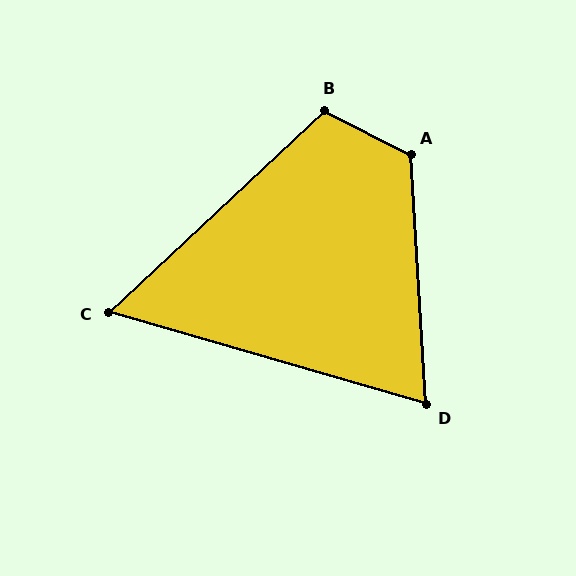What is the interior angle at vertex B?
Approximately 110 degrees (obtuse).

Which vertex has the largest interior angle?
A, at approximately 121 degrees.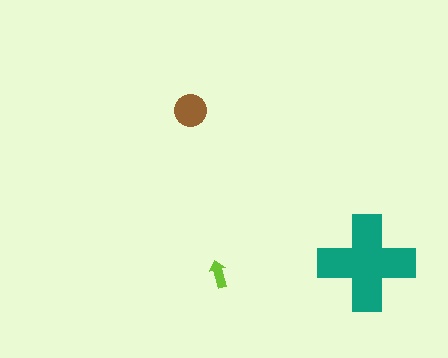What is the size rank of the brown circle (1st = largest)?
2nd.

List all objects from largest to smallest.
The teal cross, the brown circle, the lime arrow.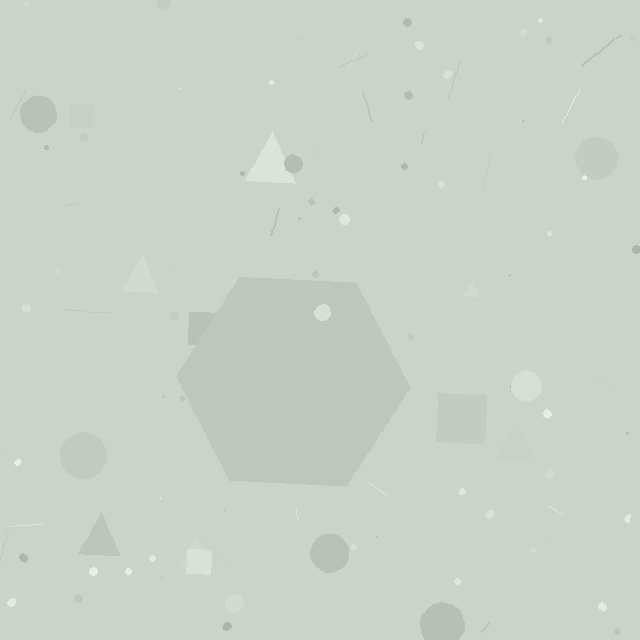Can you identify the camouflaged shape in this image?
The camouflaged shape is a hexagon.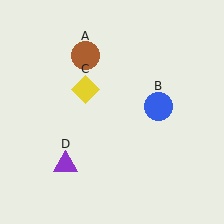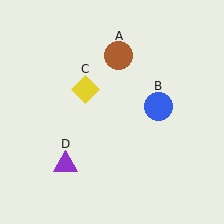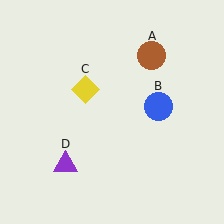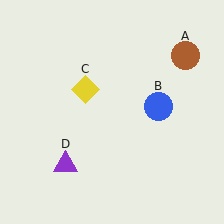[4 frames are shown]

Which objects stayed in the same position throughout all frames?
Blue circle (object B) and yellow diamond (object C) and purple triangle (object D) remained stationary.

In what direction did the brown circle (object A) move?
The brown circle (object A) moved right.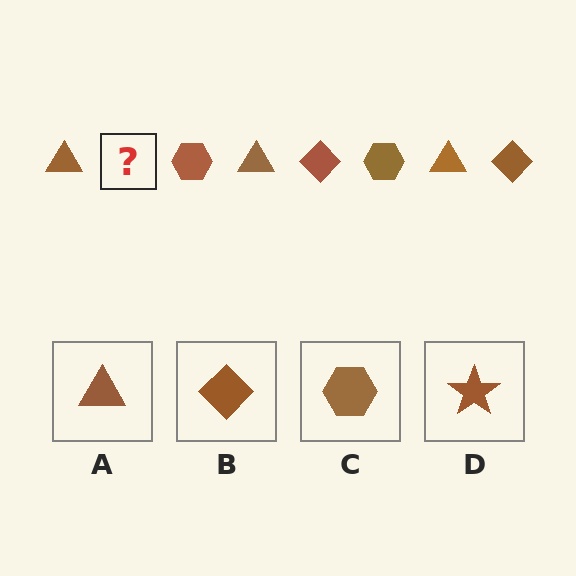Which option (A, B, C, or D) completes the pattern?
B.